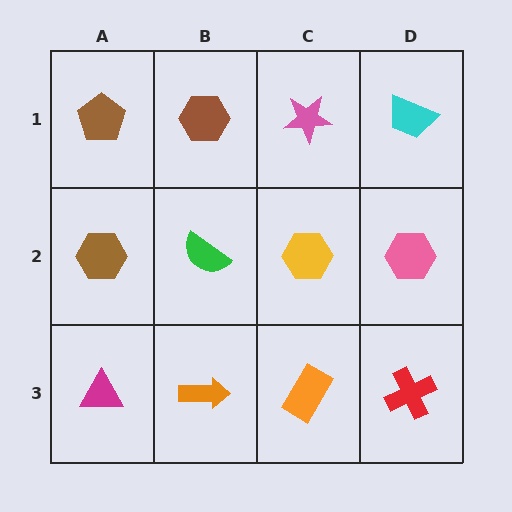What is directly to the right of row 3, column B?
An orange rectangle.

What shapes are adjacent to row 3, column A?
A brown hexagon (row 2, column A), an orange arrow (row 3, column B).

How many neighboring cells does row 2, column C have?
4.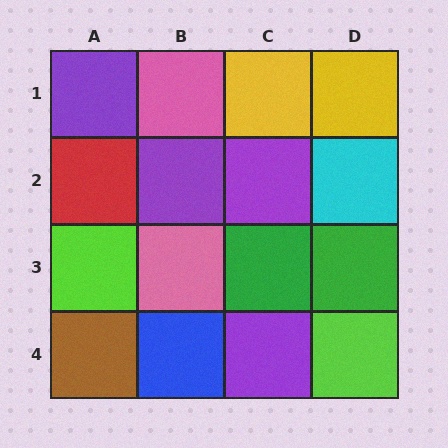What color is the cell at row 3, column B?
Pink.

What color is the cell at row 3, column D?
Green.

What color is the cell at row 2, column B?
Purple.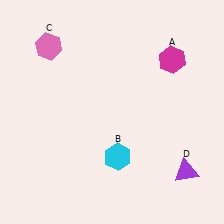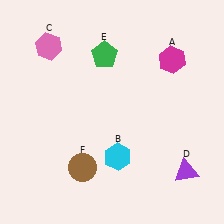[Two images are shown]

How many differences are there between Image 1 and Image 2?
There are 2 differences between the two images.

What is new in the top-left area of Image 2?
A green pentagon (E) was added in the top-left area of Image 2.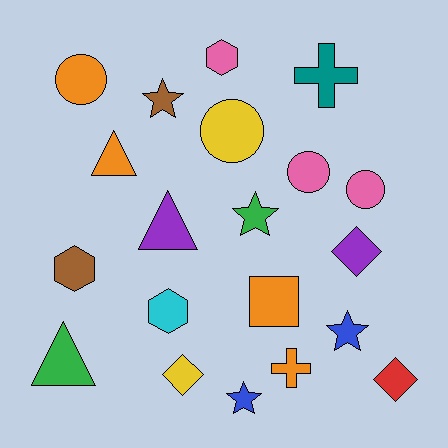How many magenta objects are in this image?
There are no magenta objects.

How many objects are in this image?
There are 20 objects.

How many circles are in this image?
There are 4 circles.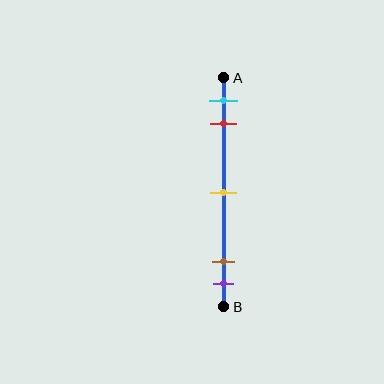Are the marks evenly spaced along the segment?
No, the marks are not evenly spaced.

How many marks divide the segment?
There are 5 marks dividing the segment.